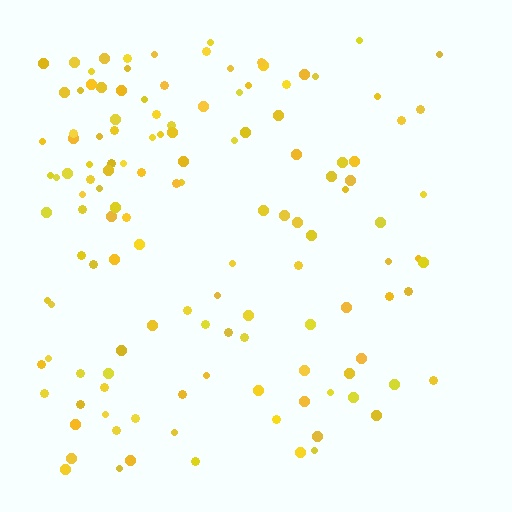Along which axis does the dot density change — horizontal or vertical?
Horizontal.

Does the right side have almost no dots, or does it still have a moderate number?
Still a moderate number, just noticeably fewer than the left.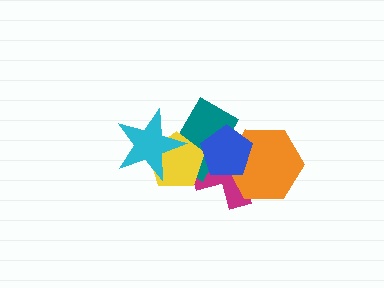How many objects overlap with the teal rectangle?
5 objects overlap with the teal rectangle.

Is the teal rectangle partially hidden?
Yes, it is partially covered by another shape.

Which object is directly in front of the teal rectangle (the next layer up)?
The yellow pentagon is directly in front of the teal rectangle.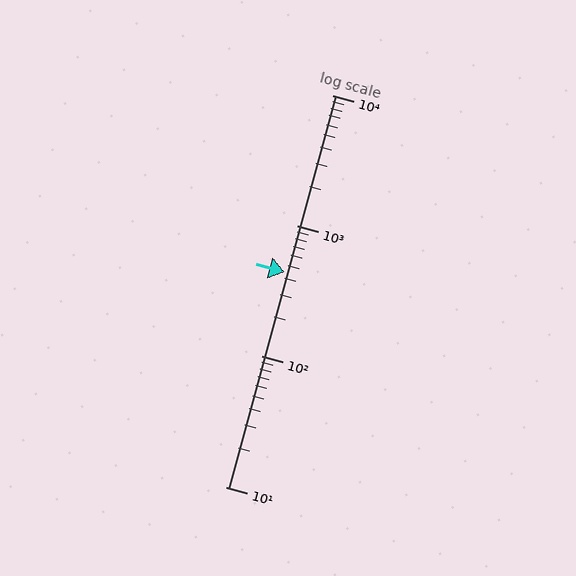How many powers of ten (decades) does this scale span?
The scale spans 3 decades, from 10 to 10000.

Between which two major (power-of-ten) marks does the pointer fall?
The pointer is between 100 and 1000.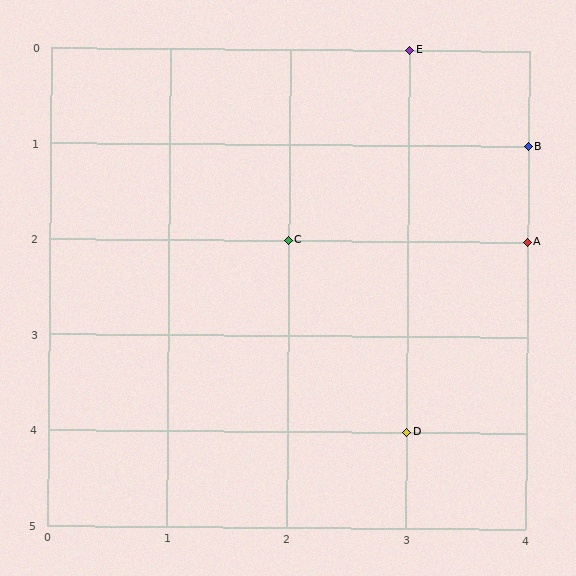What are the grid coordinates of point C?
Point C is at grid coordinates (2, 2).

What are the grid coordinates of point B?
Point B is at grid coordinates (4, 1).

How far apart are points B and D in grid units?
Points B and D are 1 column and 3 rows apart (about 3.2 grid units diagonally).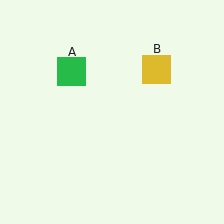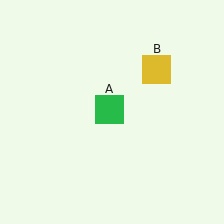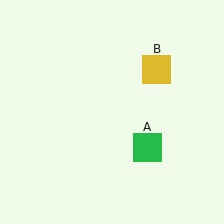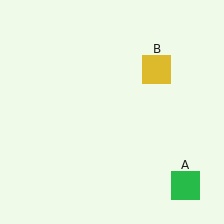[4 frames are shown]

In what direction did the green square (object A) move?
The green square (object A) moved down and to the right.